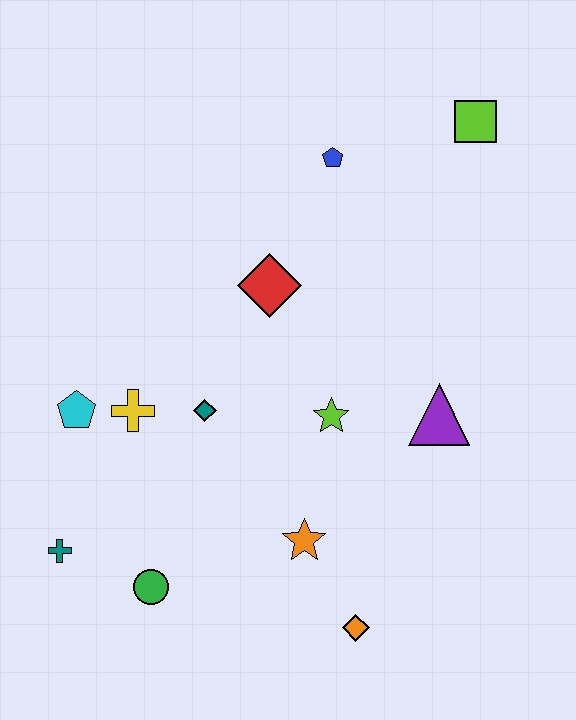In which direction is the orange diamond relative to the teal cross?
The orange diamond is to the right of the teal cross.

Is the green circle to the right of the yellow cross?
Yes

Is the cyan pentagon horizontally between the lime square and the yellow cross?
No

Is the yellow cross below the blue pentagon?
Yes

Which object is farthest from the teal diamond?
The lime square is farthest from the teal diamond.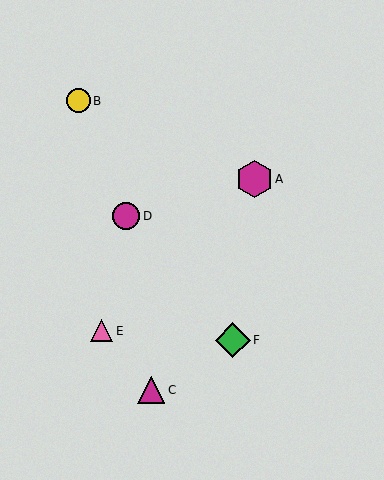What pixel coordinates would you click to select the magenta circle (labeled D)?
Click at (126, 216) to select the magenta circle D.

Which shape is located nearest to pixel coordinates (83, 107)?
The yellow circle (labeled B) at (79, 101) is nearest to that location.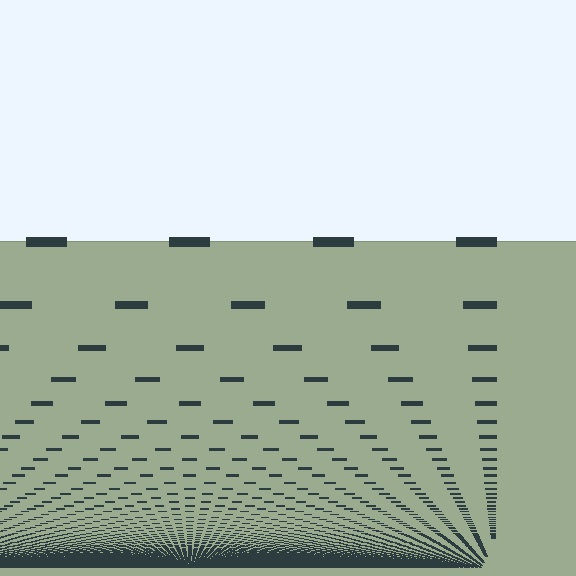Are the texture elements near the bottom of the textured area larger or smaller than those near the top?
Smaller. The gradient is inverted — elements near the bottom are smaller and denser.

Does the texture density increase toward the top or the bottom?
Density increases toward the bottom.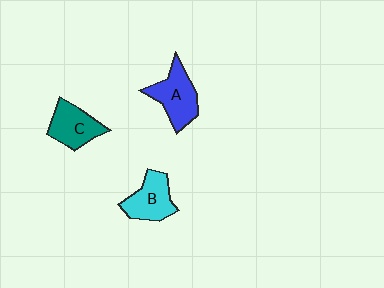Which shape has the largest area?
Shape A (blue).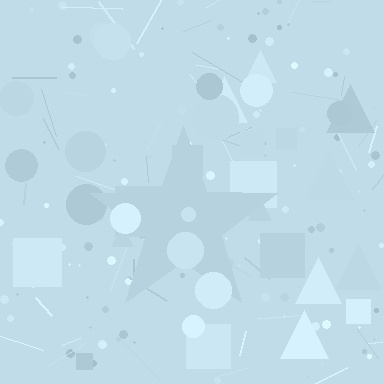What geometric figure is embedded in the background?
A star is embedded in the background.